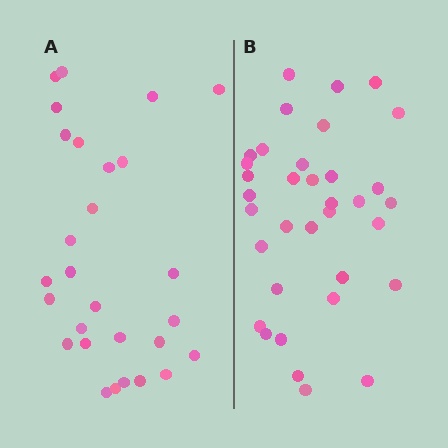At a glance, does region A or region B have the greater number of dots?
Region B (the right region) has more dots.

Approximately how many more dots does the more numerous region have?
Region B has roughly 8 or so more dots than region A.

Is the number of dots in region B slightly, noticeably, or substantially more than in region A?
Region B has noticeably more, but not dramatically so. The ratio is roughly 1.2 to 1.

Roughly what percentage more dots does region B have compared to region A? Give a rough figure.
About 25% more.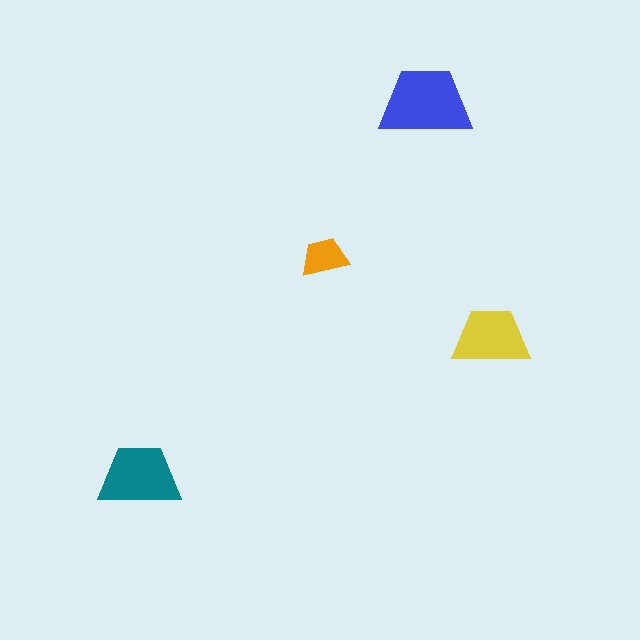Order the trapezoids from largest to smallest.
the blue one, the teal one, the yellow one, the orange one.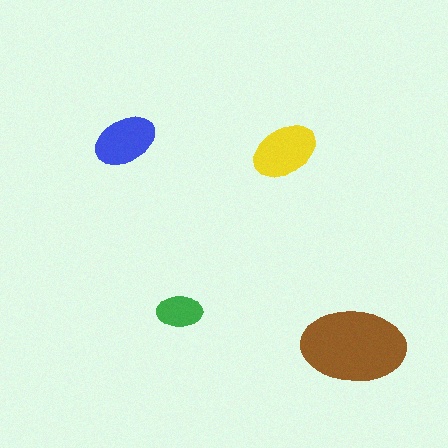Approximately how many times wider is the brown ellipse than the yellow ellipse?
About 1.5 times wider.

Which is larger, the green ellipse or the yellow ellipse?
The yellow one.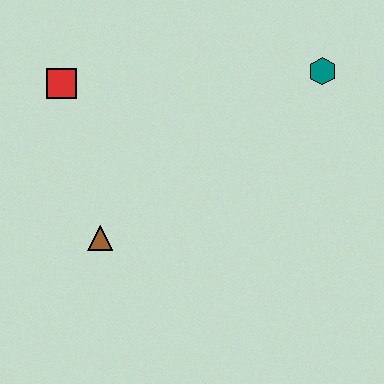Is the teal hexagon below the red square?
No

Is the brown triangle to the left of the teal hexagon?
Yes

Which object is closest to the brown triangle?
The red square is closest to the brown triangle.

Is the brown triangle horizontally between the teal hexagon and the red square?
Yes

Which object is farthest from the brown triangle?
The teal hexagon is farthest from the brown triangle.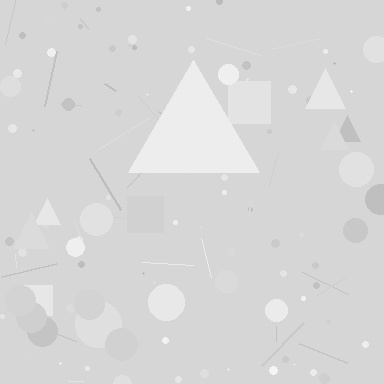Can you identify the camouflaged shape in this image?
The camouflaged shape is a triangle.